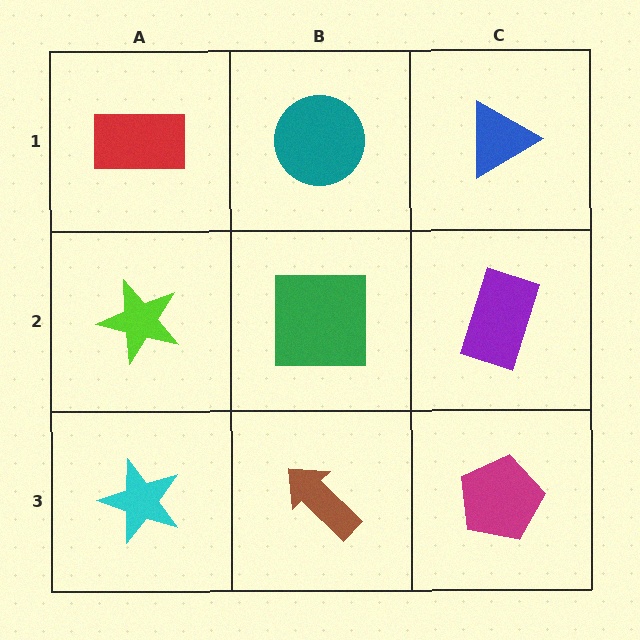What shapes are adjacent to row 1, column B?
A green square (row 2, column B), a red rectangle (row 1, column A), a blue triangle (row 1, column C).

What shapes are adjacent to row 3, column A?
A lime star (row 2, column A), a brown arrow (row 3, column B).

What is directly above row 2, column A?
A red rectangle.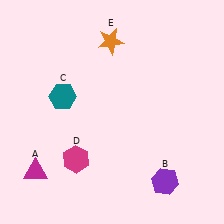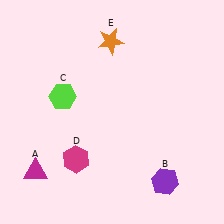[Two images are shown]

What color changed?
The hexagon (C) changed from teal in Image 1 to lime in Image 2.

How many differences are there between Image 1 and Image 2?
There is 1 difference between the two images.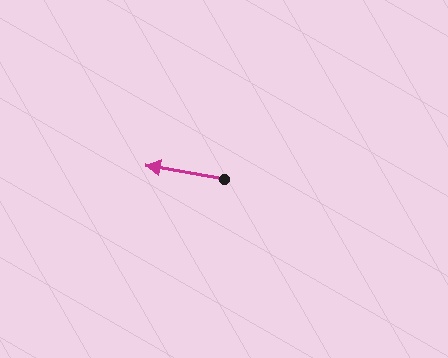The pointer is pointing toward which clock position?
Roughly 9 o'clock.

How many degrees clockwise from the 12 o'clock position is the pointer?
Approximately 280 degrees.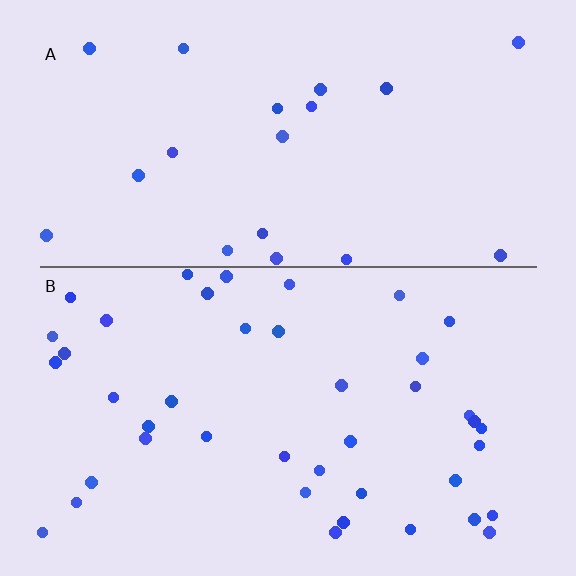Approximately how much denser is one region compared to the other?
Approximately 2.1× — region B over region A.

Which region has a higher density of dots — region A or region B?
B (the bottom).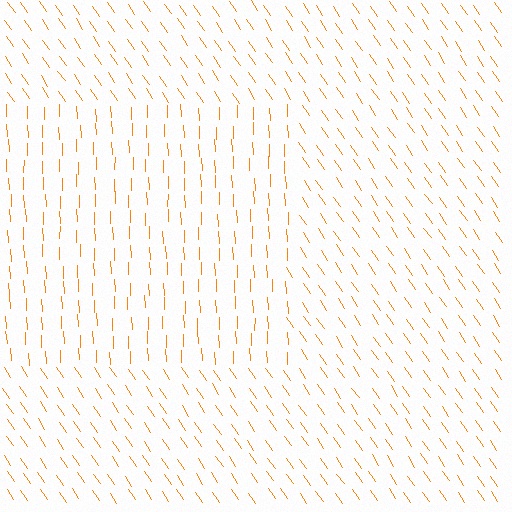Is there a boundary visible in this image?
Yes, there is a texture boundary formed by a change in line orientation.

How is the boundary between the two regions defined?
The boundary is defined purely by a change in line orientation (approximately 32 degrees difference). All lines are the same color and thickness.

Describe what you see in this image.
The image is filled with small orange line segments. A rectangle region in the image has lines oriented differently from the surrounding lines, creating a visible texture boundary.